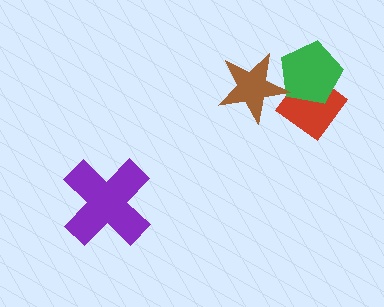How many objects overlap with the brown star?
1 object overlaps with the brown star.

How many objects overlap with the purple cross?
0 objects overlap with the purple cross.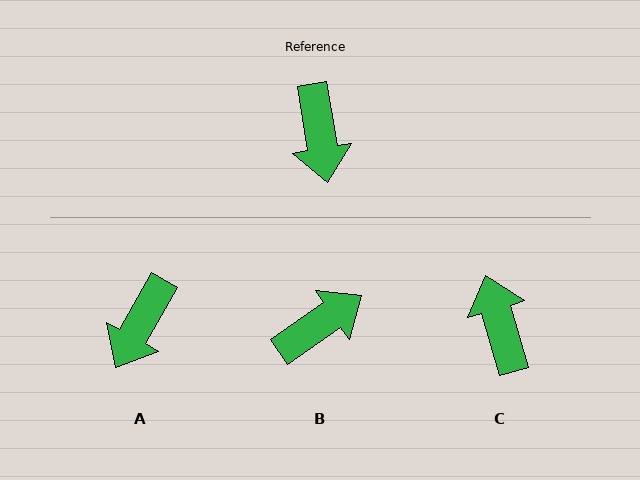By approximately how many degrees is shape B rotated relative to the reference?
Approximately 115 degrees counter-clockwise.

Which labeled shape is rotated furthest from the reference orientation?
C, about 173 degrees away.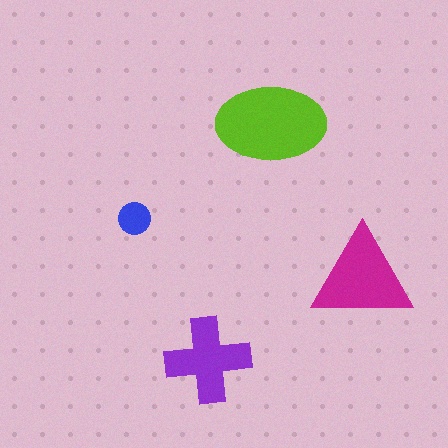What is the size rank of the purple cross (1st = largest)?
3rd.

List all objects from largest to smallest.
The lime ellipse, the magenta triangle, the purple cross, the blue circle.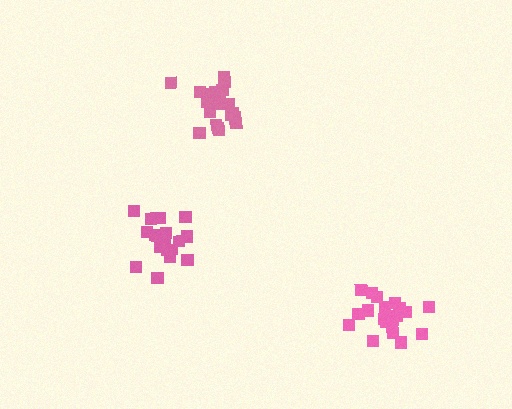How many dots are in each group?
Group 1: 21 dots, Group 2: 20 dots, Group 3: 19 dots (60 total).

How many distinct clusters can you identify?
There are 3 distinct clusters.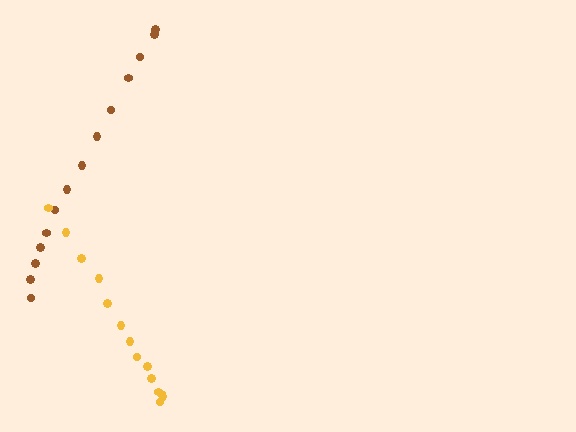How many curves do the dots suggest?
There are 2 distinct paths.